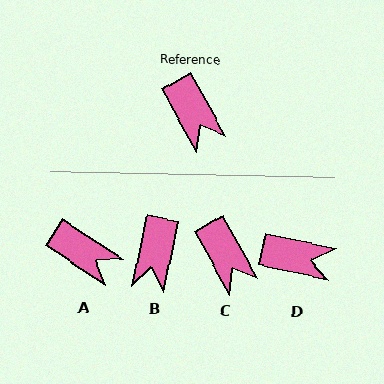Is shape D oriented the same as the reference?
No, it is off by about 49 degrees.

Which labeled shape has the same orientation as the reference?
C.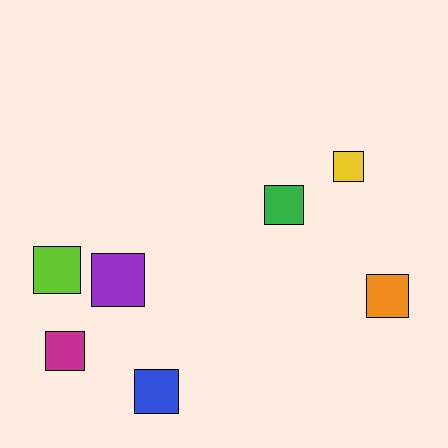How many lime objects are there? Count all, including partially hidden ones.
There is 1 lime object.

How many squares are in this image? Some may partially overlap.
There are 7 squares.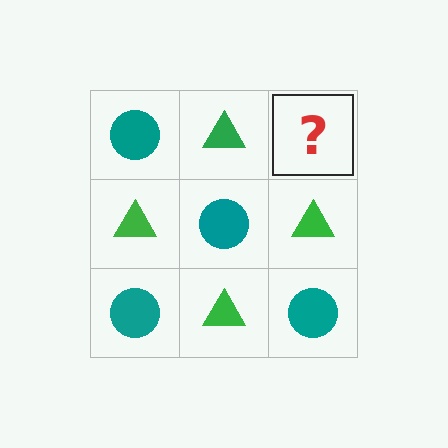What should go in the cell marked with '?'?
The missing cell should contain a teal circle.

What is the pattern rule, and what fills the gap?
The rule is that it alternates teal circle and green triangle in a checkerboard pattern. The gap should be filled with a teal circle.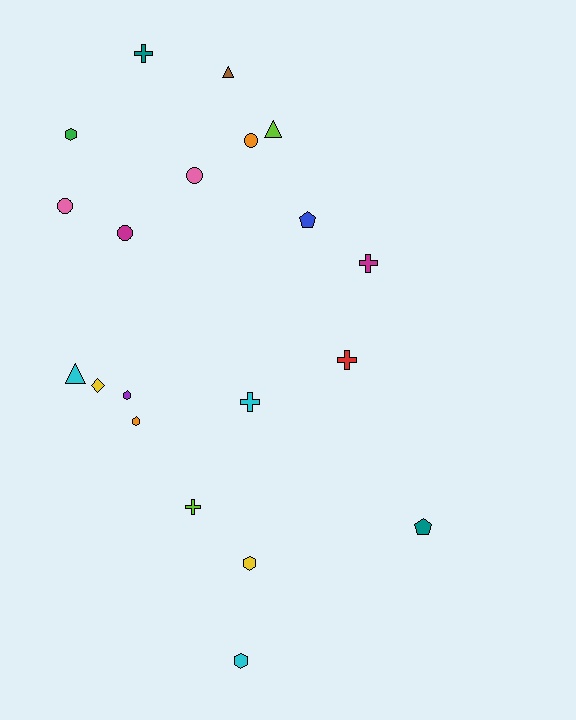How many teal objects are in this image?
There are 2 teal objects.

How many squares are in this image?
There are no squares.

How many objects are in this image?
There are 20 objects.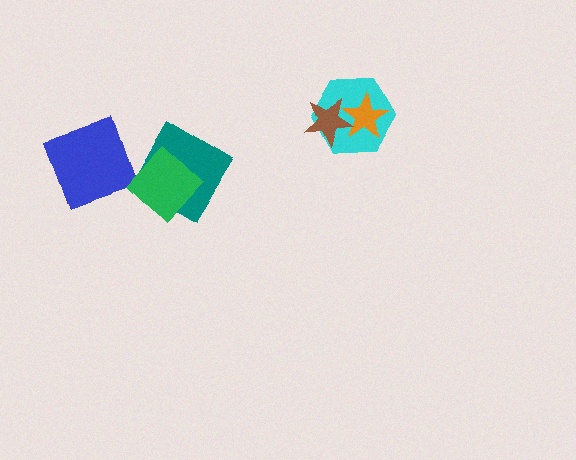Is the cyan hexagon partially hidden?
Yes, it is partially covered by another shape.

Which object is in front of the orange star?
The brown star is in front of the orange star.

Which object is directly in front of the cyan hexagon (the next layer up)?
The orange star is directly in front of the cyan hexagon.